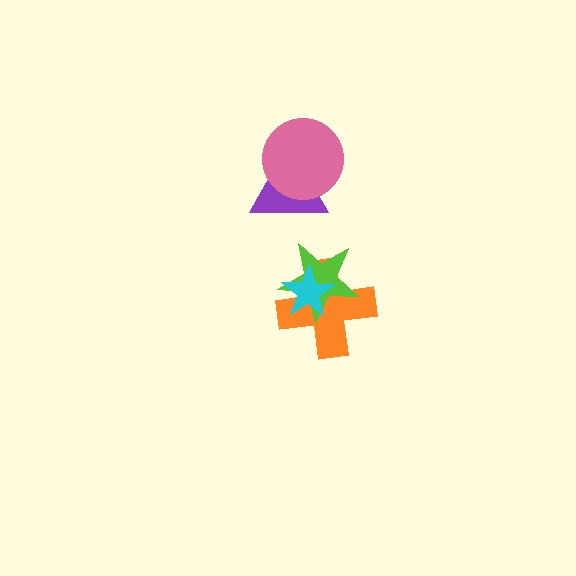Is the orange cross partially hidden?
Yes, it is partially covered by another shape.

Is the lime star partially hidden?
Yes, it is partially covered by another shape.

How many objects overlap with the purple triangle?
1 object overlaps with the purple triangle.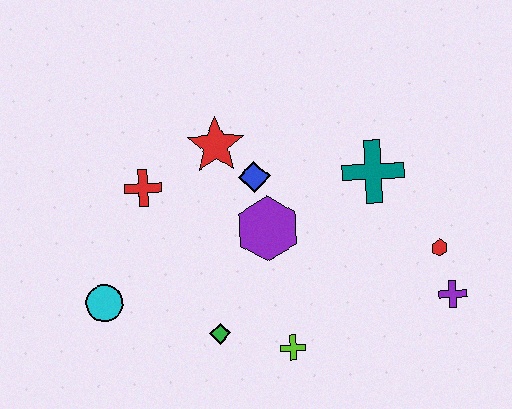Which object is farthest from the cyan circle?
The purple cross is farthest from the cyan circle.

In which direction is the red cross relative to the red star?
The red cross is to the left of the red star.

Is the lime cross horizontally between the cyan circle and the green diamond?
No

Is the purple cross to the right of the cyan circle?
Yes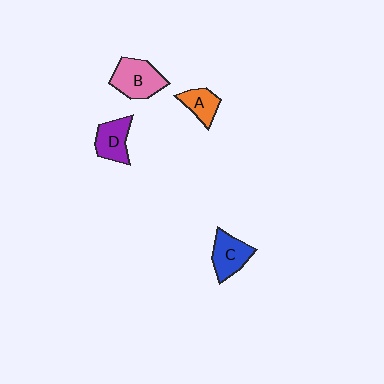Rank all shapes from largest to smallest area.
From largest to smallest: B (pink), C (blue), D (purple), A (orange).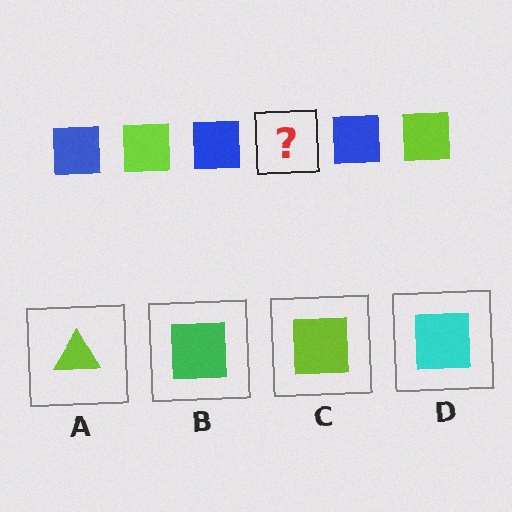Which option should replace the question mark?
Option C.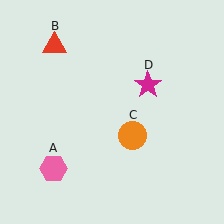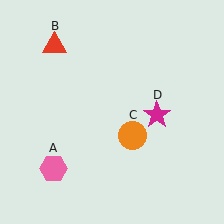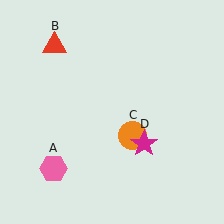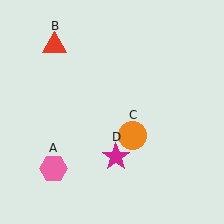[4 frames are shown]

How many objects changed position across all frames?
1 object changed position: magenta star (object D).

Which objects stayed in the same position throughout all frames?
Pink hexagon (object A) and red triangle (object B) and orange circle (object C) remained stationary.